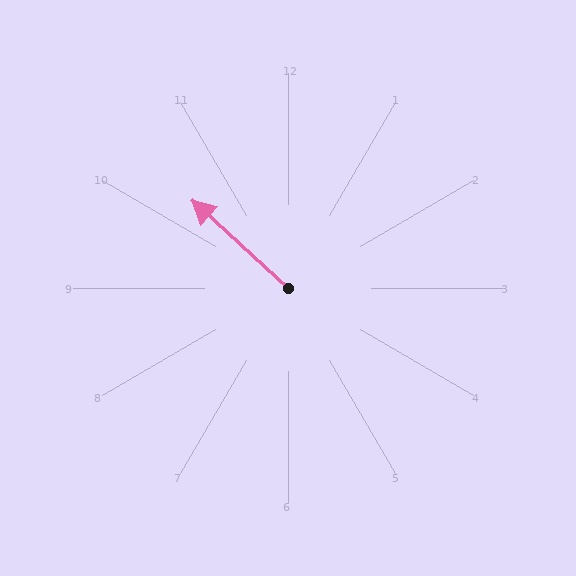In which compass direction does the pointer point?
Northwest.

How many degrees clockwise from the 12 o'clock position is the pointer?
Approximately 312 degrees.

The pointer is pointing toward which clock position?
Roughly 10 o'clock.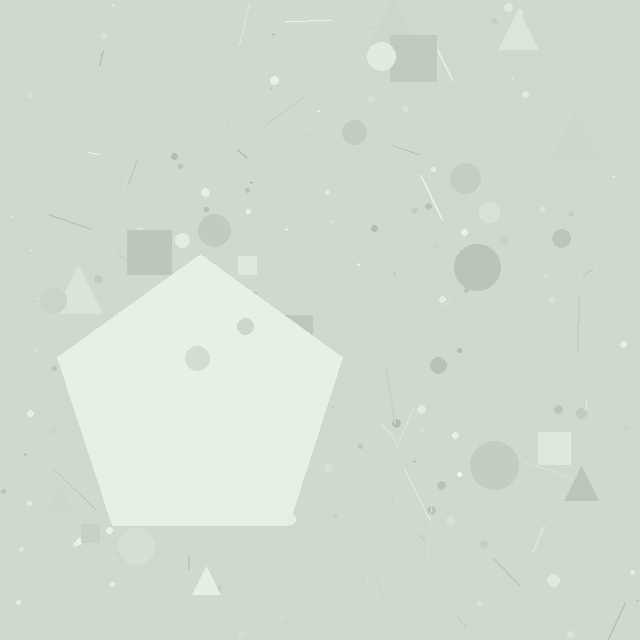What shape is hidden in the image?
A pentagon is hidden in the image.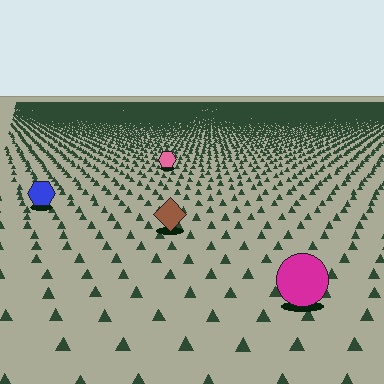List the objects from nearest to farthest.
From nearest to farthest: the magenta circle, the brown diamond, the blue hexagon, the pink hexagon.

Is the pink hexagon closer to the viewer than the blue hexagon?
No. The blue hexagon is closer — you can tell from the texture gradient: the ground texture is coarser near it.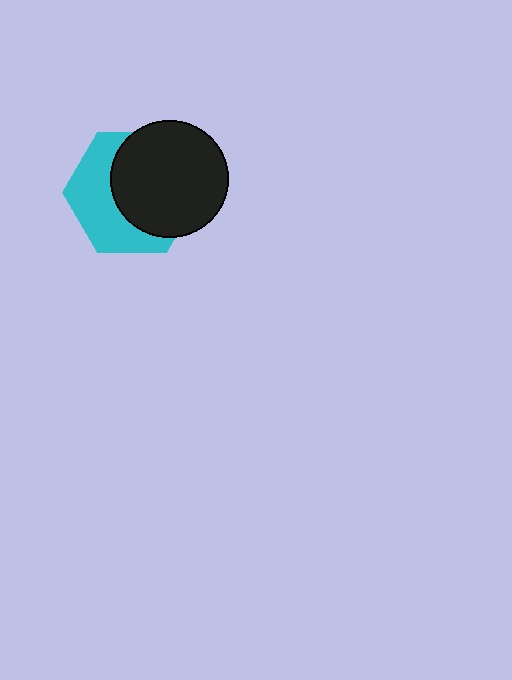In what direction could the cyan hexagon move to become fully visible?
The cyan hexagon could move toward the lower-left. That would shift it out from behind the black circle entirely.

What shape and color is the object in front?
The object in front is a black circle.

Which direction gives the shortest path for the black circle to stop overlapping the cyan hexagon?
Moving toward the upper-right gives the shortest separation.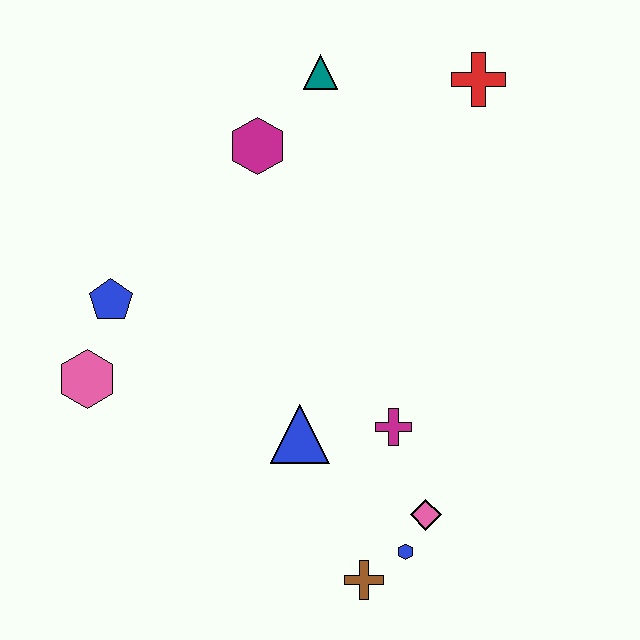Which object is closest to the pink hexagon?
The blue pentagon is closest to the pink hexagon.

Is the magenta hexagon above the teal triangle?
No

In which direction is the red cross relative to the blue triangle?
The red cross is above the blue triangle.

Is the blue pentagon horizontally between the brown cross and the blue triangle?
No